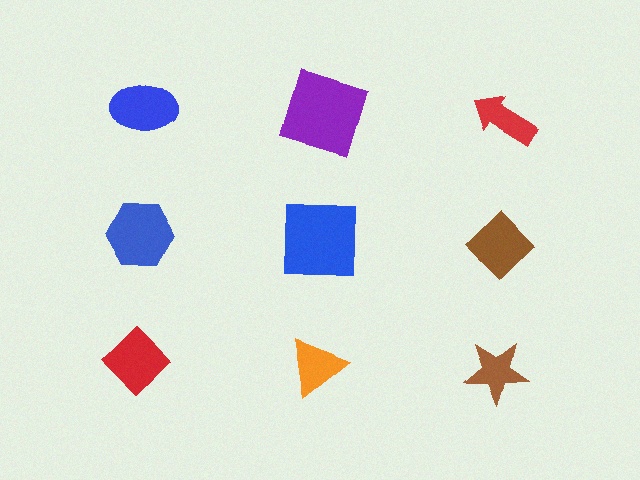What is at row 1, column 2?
A purple square.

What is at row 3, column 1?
A red diamond.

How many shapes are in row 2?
3 shapes.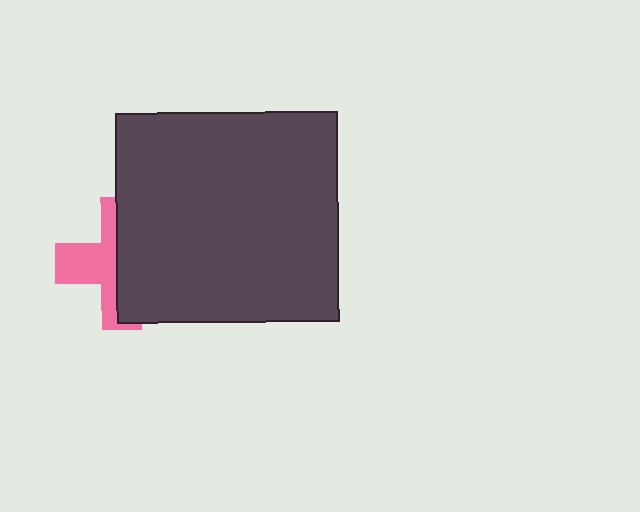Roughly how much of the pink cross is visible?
A small part of it is visible (roughly 43%).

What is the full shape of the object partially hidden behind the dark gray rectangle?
The partially hidden object is a pink cross.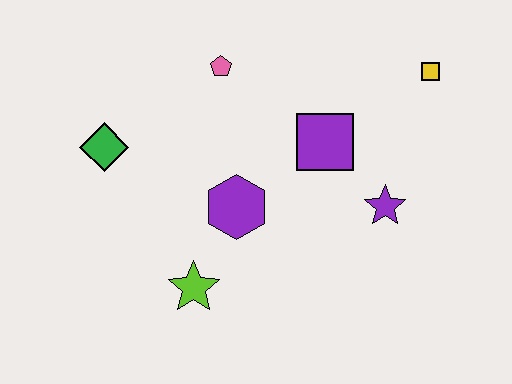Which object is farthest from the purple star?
The green diamond is farthest from the purple star.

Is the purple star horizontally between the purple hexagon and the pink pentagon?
No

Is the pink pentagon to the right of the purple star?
No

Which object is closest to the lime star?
The purple hexagon is closest to the lime star.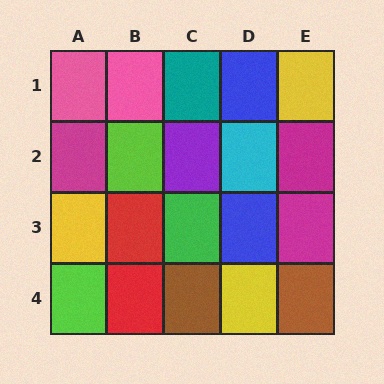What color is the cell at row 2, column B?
Lime.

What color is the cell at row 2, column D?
Cyan.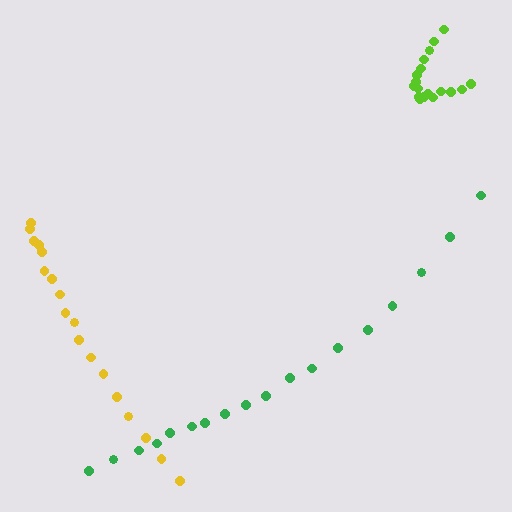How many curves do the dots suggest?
There are 3 distinct paths.